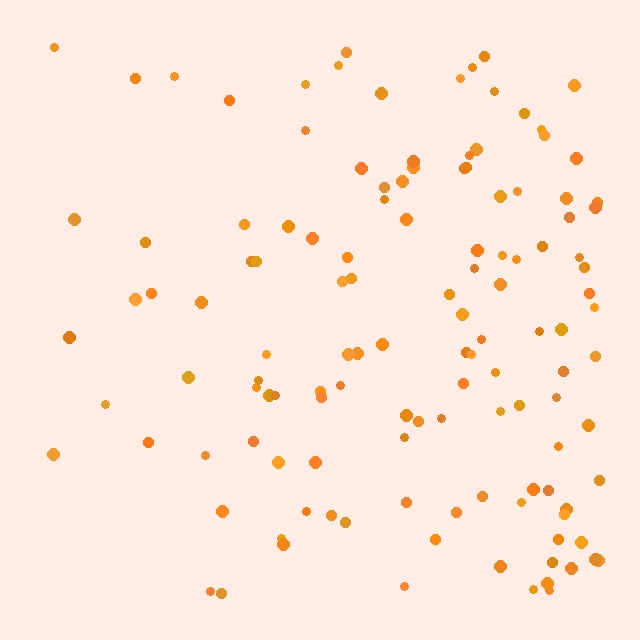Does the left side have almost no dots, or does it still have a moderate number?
Still a moderate number, just noticeably fewer than the right.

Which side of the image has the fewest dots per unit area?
The left.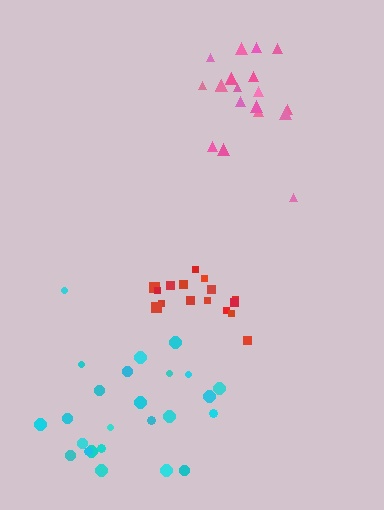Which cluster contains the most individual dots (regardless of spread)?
Cyan (25).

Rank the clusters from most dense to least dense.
pink, red, cyan.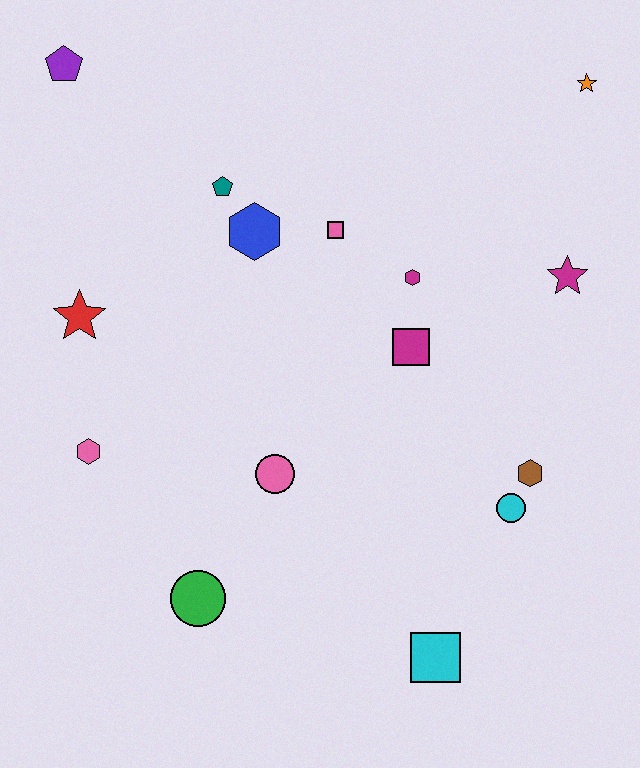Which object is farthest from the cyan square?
The purple pentagon is farthest from the cyan square.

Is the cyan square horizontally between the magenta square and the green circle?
No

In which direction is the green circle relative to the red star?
The green circle is below the red star.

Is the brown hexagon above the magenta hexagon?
No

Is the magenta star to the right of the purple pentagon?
Yes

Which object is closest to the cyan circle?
The brown hexagon is closest to the cyan circle.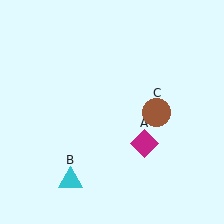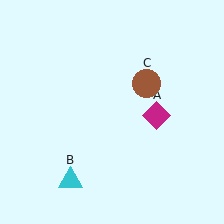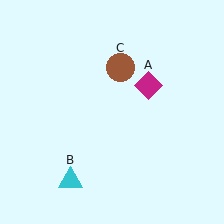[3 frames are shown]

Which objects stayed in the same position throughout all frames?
Cyan triangle (object B) remained stationary.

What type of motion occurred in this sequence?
The magenta diamond (object A), brown circle (object C) rotated counterclockwise around the center of the scene.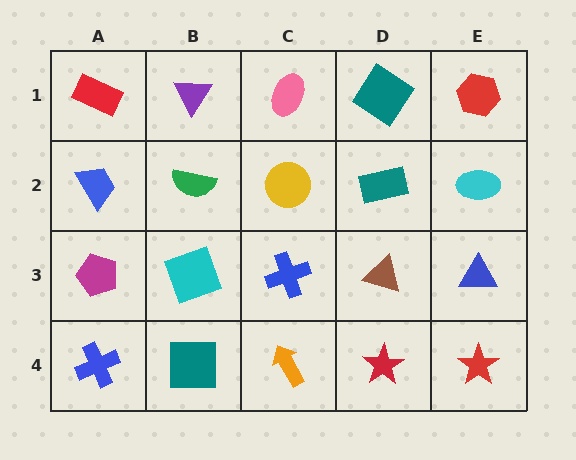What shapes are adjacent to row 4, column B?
A cyan square (row 3, column B), a blue cross (row 4, column A), an orange arrow (row 4, column C).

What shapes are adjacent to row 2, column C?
A pink ellipse (row 1, column C), a blue cross (row 3, column C), a green semicircle (row 2, column B), a teal rectangle (row 2, column D).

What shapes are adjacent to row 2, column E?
A red hexagon (row 1, column E), a blue triangle (row 3, column E), a teal rectangle (row 2, column D).